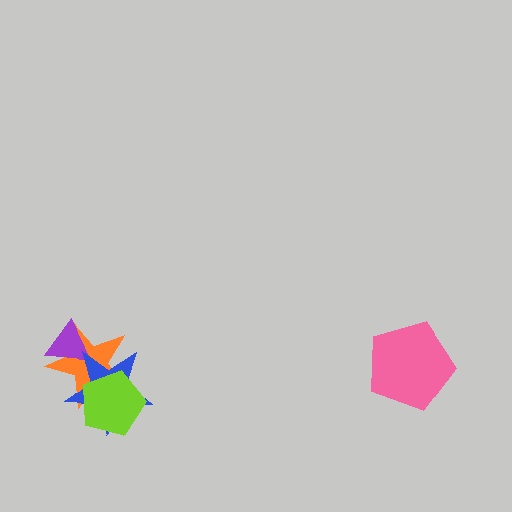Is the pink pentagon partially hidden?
No, no other shape covers it.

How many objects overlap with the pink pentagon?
0 objects overlap with the pink pentagon.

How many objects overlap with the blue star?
3 objects overlap with the blue star.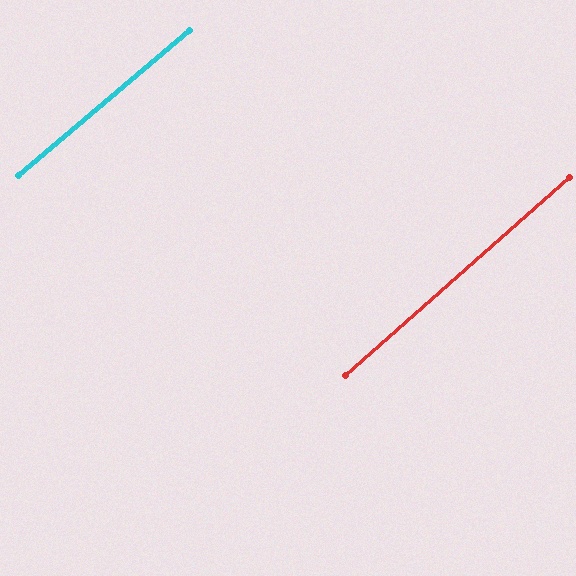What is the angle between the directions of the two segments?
Approximately 1 degree.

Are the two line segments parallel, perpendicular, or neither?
Parallel — their directions differ by only 1.1°.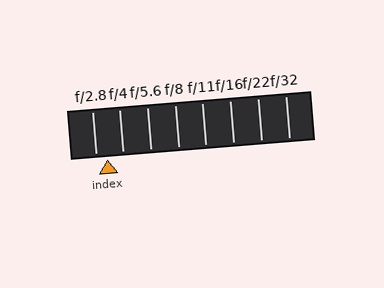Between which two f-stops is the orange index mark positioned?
The index mark is between f/2.8 and f/4.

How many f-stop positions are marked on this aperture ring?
There are 8 f-stop positions marked.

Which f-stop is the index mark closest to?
The index mark is closest to f/2.8.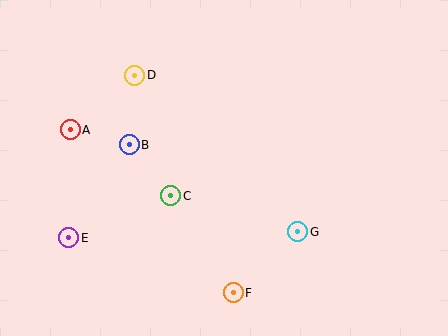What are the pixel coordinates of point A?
Point A is at (70, 130).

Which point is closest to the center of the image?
Point C at (171, 196) is closest to the center.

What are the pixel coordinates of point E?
Point E is at (68, 238).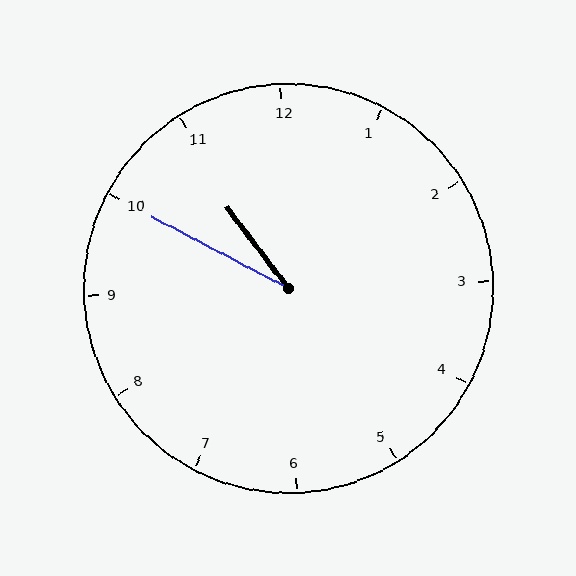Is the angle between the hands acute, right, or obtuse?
It is acute.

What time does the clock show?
10:50.